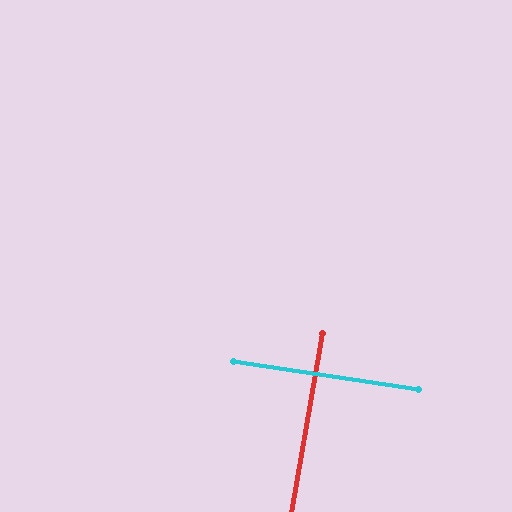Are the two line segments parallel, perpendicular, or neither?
Perpendicular — they meet at approximately 89°.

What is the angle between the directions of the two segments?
Approximately 89 degrees.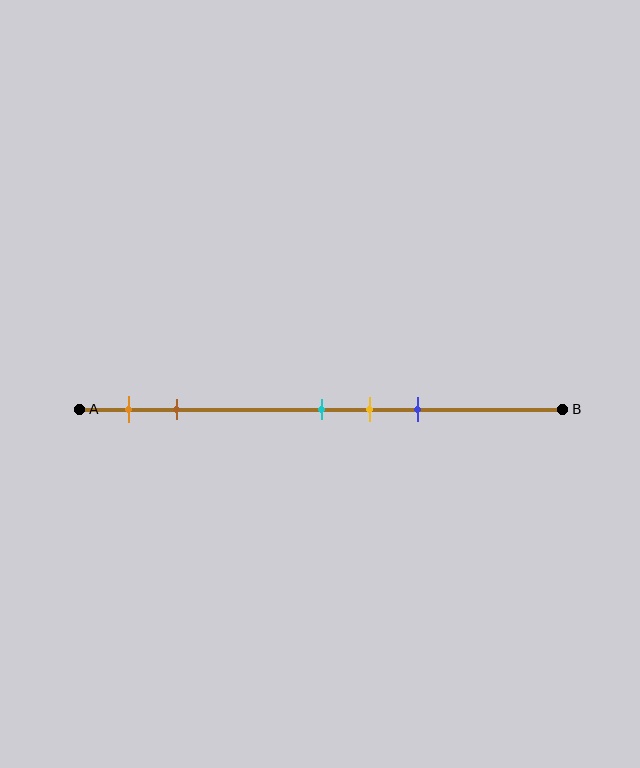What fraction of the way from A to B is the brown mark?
The brown mark is approximately 20% (0.2) of the way from A to B.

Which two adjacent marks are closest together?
The cyan and yellow marks are the closest adjacent pair.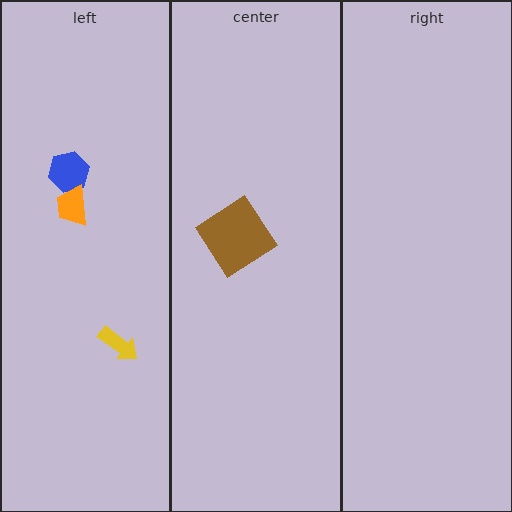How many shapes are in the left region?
3.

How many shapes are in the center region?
1.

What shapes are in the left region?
The yellow arrow, the blue hexagon, the orange trapezoid.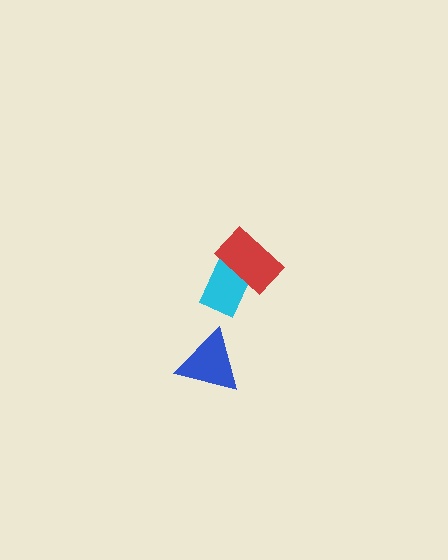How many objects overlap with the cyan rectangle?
1 object overlaps with the cyan rectangle.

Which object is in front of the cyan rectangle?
The red rectangle is in front of the cyan rectangle.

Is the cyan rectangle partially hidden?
Yes, it is partially covered by another shape.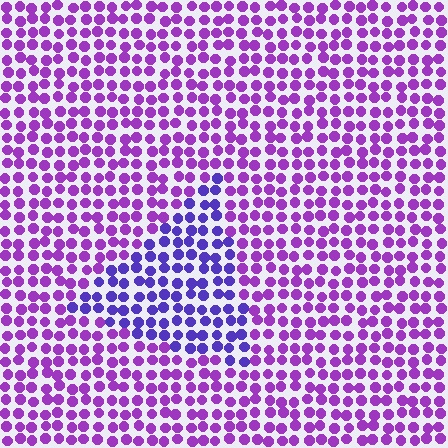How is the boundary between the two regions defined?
The boundary is defined purely by a slight shift in hue (about 33 degrees). Spacing, size, and orientation are identical on both sides.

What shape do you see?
I see a triangle.